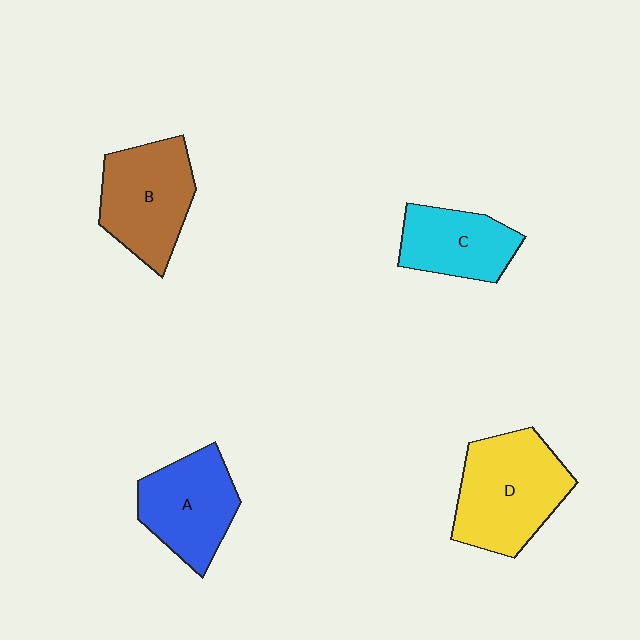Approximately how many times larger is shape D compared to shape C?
Approximately 1.5 times.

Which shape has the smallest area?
Shape C (cyan).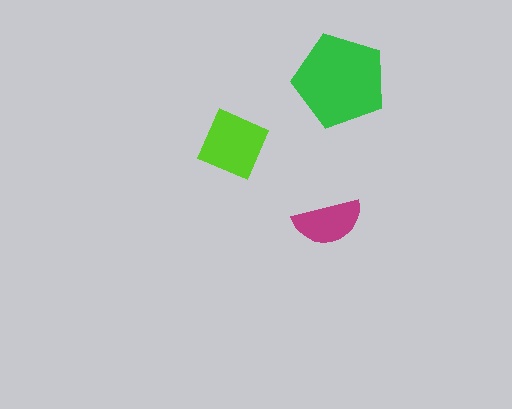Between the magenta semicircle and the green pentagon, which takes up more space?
The green pentagon.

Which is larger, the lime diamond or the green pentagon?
The green pentagon.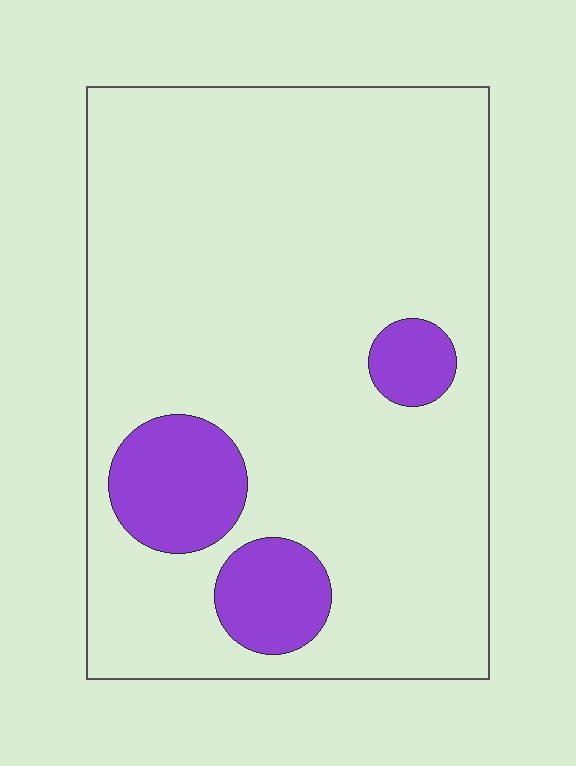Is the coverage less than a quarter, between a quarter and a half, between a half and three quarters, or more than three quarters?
Less than a quarter.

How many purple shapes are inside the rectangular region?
3.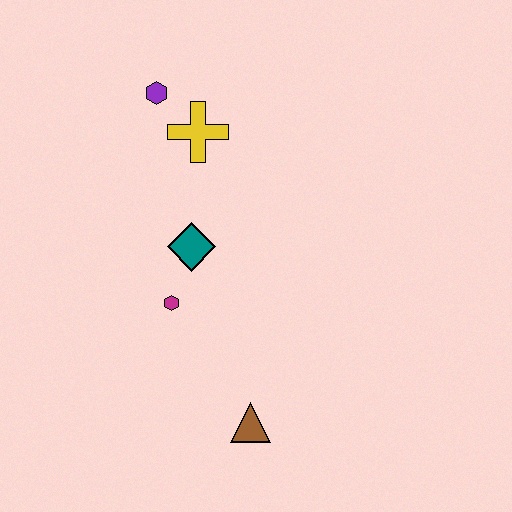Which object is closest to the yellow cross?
The purple hexagon is closest to the yellow cross.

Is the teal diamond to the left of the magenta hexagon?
No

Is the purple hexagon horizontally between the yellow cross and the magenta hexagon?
No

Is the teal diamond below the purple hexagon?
Yes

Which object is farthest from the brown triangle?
The purple hexagon is farthest from the brown triangle.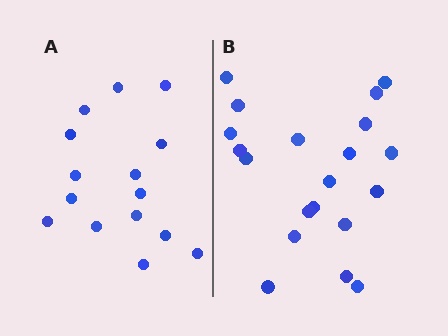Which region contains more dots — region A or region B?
Region B (the right region) has more dots.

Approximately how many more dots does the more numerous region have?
Region B has about 5 more dots than region A.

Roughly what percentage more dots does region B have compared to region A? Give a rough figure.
About 35% more.